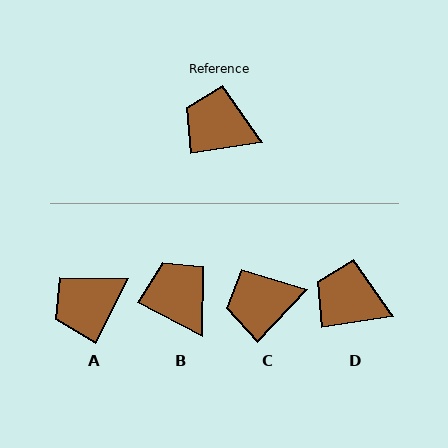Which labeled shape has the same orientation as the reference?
D.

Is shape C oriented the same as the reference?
No, it is off by about 38 degrees.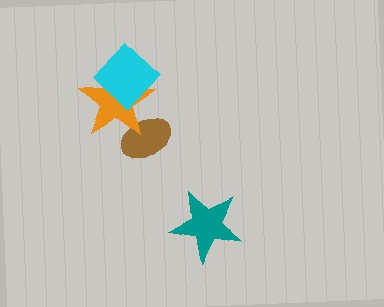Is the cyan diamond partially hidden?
No, no other shape covers it.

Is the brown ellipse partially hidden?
Yes, it is partially covered by another shape.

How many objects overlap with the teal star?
0 objects overlap with the teal star.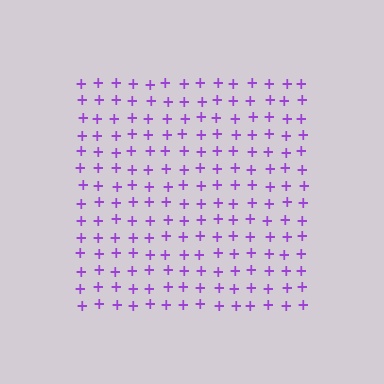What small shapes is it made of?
It is made of small plus signs.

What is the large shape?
The large shape is a square.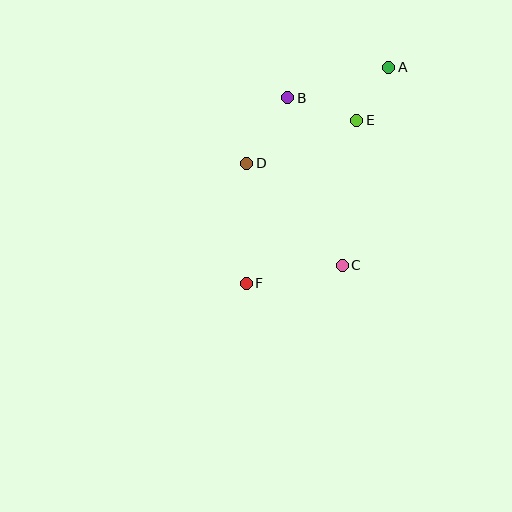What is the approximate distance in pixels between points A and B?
The distance between A and B is approximately 105 pixels.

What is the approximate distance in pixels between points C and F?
The distance between C and F is approximately 98 pixels.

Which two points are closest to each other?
Points A and E are closest to each other.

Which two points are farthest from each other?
Points A and F are farthest from each other.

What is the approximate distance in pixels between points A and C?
The distance between A and C is approximately 203 pixels.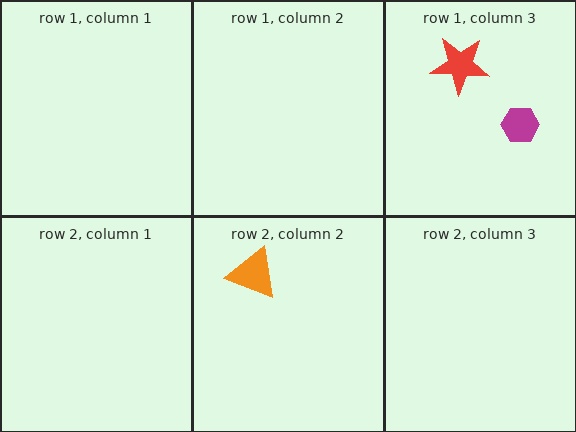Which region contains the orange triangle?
The row 2, column 2 region.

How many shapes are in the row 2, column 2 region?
1.